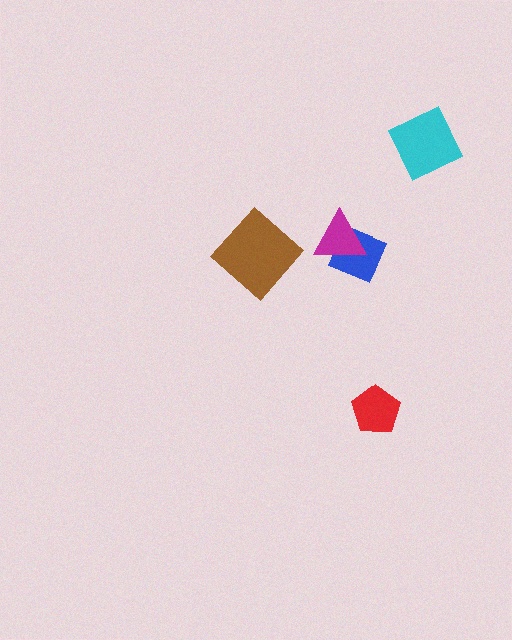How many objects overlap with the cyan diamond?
0 objects overlap with the cyan diamond.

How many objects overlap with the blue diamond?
1 object overlaps with the blue diamond.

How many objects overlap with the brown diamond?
0 objects overlap with the brown diamond.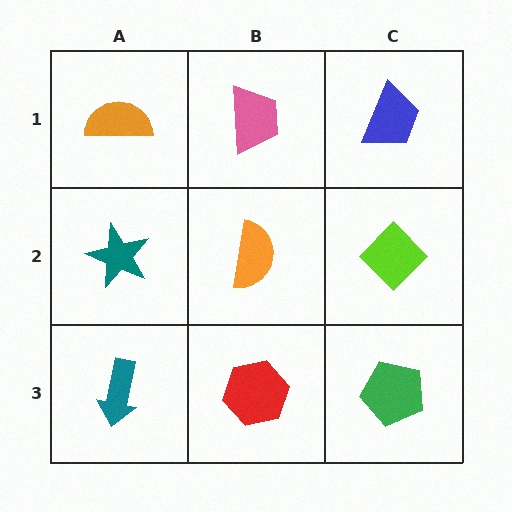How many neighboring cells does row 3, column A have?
2.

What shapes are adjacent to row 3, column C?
A lime diamond (row 2, column C), a red hexagon (row 3, column B).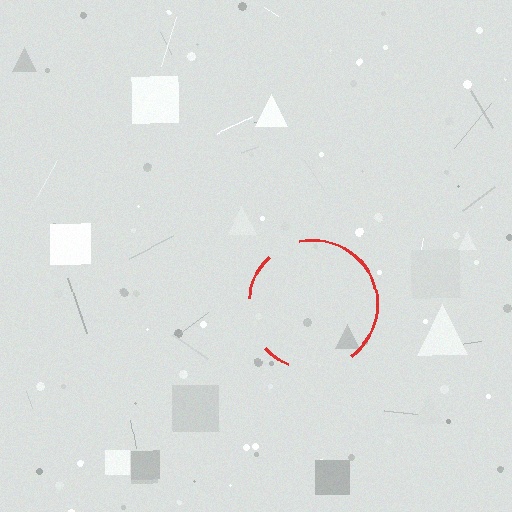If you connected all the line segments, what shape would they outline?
They would outline a circle.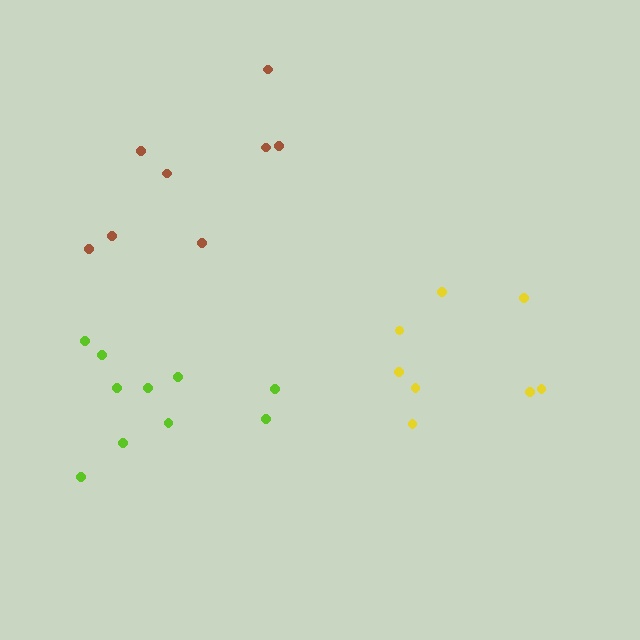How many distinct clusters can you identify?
There are 3 distinct clusters.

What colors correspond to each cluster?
The clusters are colored: lime, brown, yellow.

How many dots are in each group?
Group 1: 10 dots, Group 2: 8 dots, Group 3: 8 dots (26 total).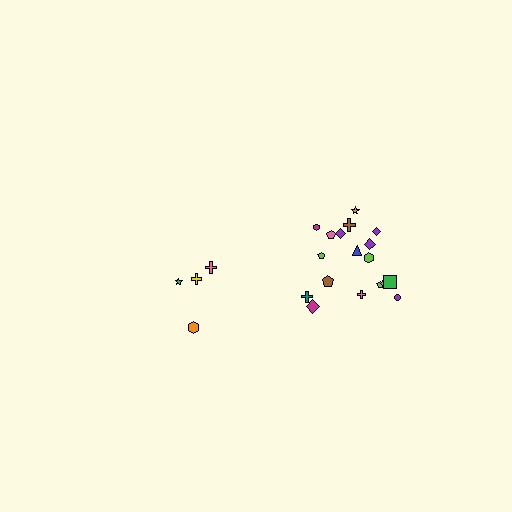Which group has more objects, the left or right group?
The right group.